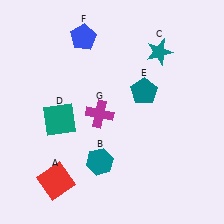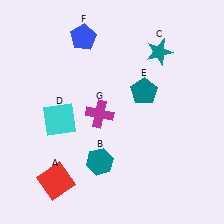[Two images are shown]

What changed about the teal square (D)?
In Image 1, D is teal. In Image 2, it changed to cyan.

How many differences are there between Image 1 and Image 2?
There is 1 difference between the two images.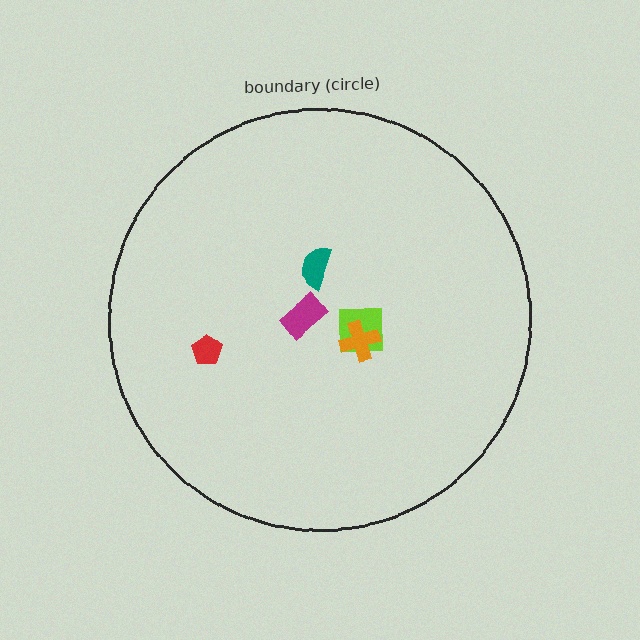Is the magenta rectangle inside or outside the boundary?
Inside.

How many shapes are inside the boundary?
5 inside, 0 outside.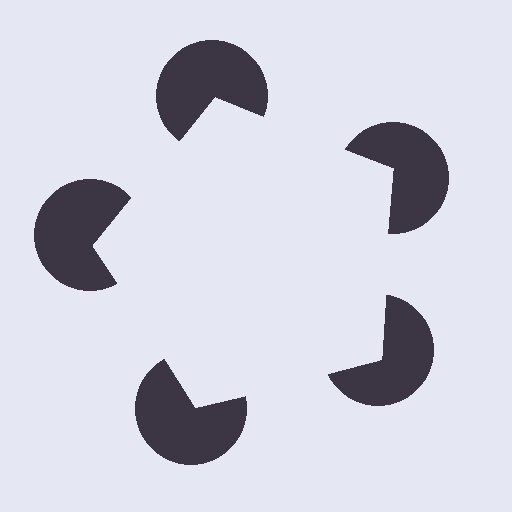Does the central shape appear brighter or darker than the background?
It typically appears slightly brighter than the background, even though no actual brightness change is drawn.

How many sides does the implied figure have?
5 sides.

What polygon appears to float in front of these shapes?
An illusory pentagon — its edges are inferred from the aligned wedge cuts in the pac-man discs, not physically drawn.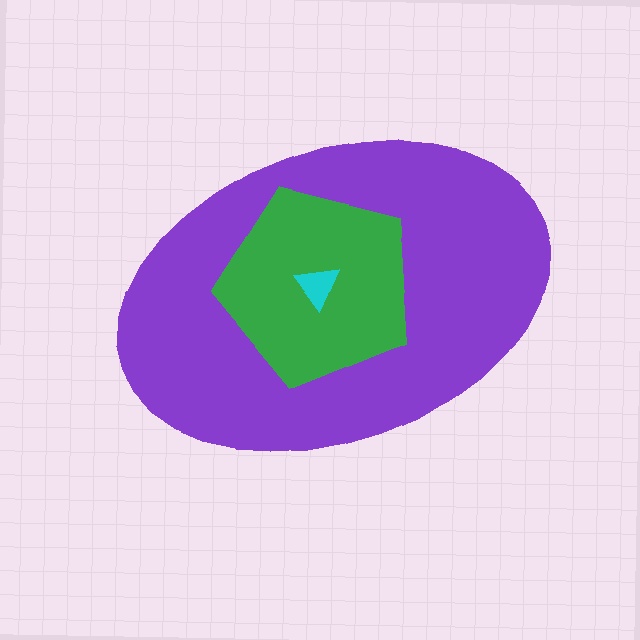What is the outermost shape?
The purple ellipse.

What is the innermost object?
The cyan triangle.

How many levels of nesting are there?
3.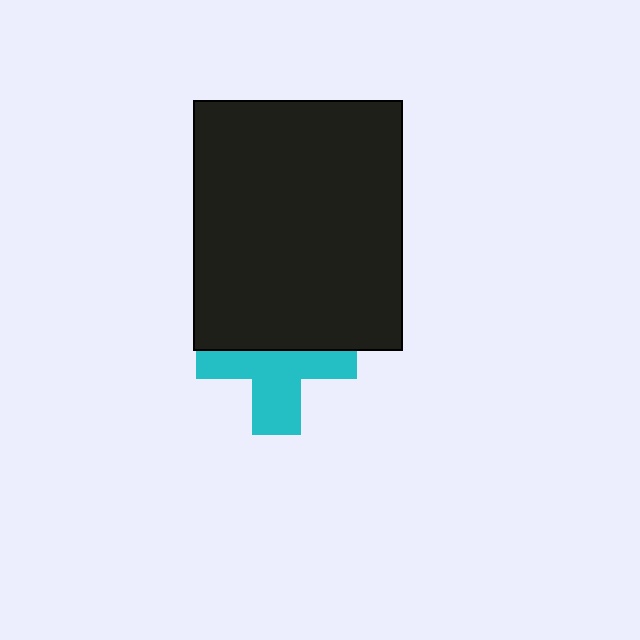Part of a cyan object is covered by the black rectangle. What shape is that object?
It is a cross.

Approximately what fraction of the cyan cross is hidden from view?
Roughly 46% of the cyan cross is hidden behind the black rectangle.